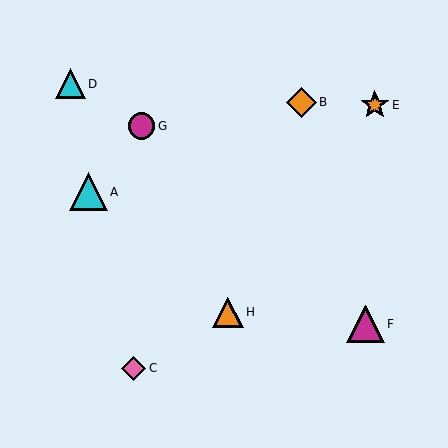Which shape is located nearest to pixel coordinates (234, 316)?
The orange triangle (labeled H) at (228, 312) is nearest to that location.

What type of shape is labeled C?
Shape C is a pink diamond.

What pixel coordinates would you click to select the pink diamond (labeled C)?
Click at (134, 368) to select the pink diamond C.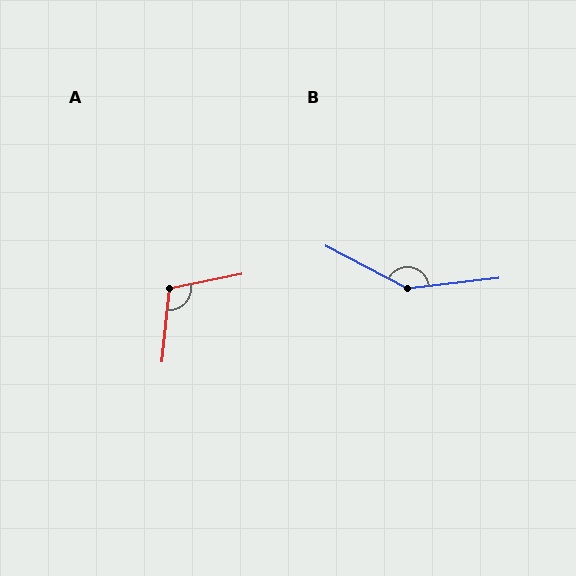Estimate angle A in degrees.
Approximately 107 degrees.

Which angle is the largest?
B, at approximately 146 degrees.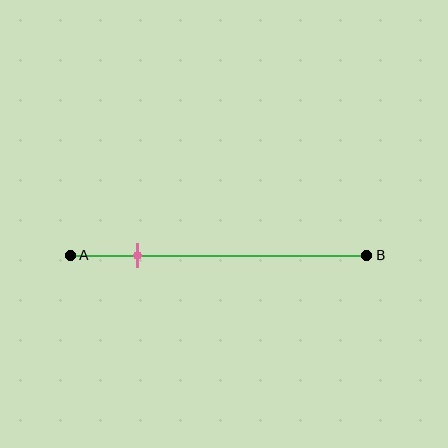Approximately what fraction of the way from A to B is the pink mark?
The pink mark is approximately 25% of the way from A to B.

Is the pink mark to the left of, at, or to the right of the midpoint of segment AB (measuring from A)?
The pink mark is to the left of the midpoint of segment AB.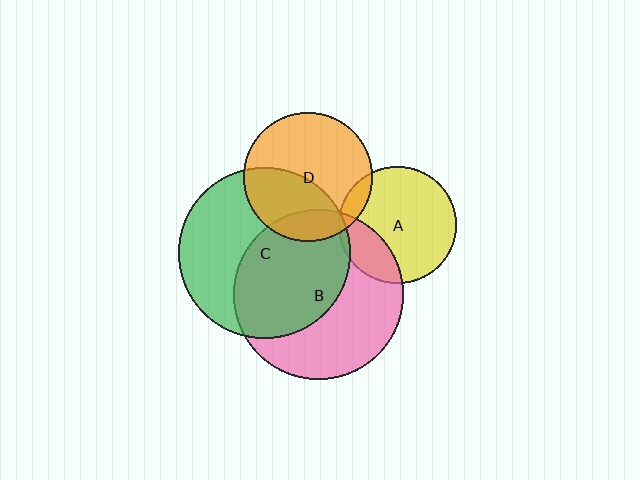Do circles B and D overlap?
Yes.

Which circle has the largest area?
Circle C (green).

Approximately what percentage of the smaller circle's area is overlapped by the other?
Approximately 15%.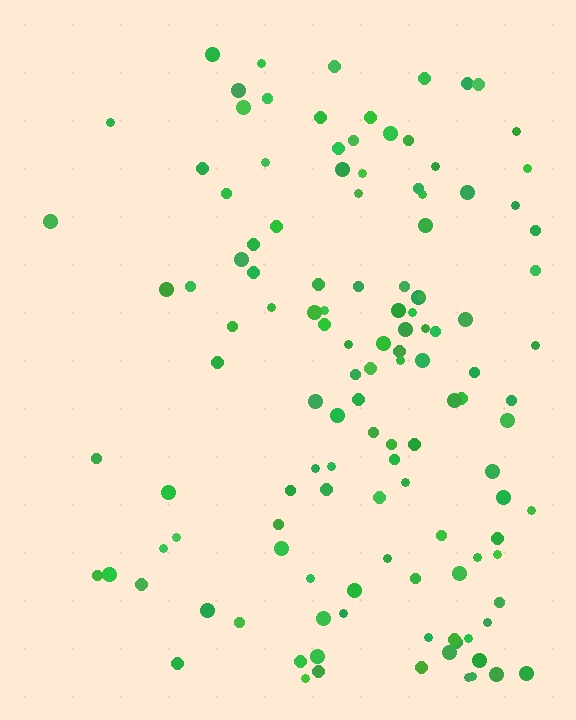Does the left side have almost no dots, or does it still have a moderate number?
Still a moderate number, just noticeably fewer than the right.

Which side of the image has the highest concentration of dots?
The right.